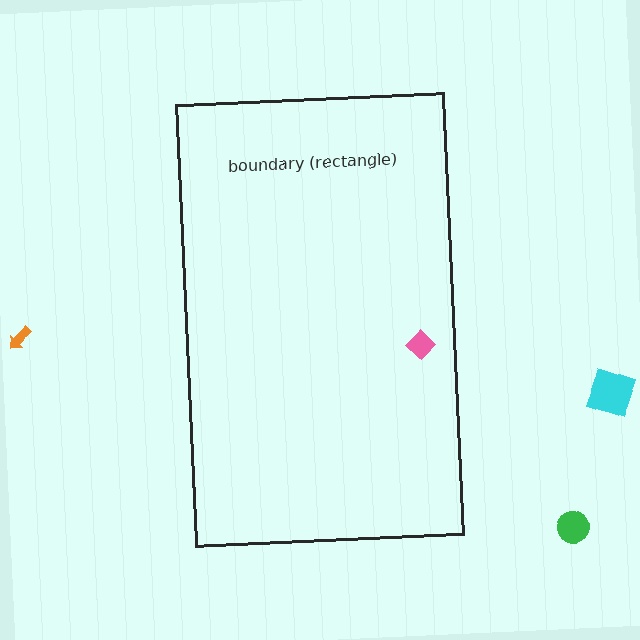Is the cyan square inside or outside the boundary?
Outside.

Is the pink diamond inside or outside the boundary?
Inside.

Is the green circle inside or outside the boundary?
Outside.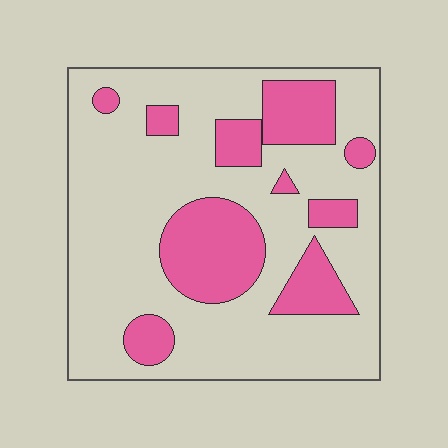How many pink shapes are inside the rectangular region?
10.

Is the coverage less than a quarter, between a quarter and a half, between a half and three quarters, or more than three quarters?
Between a quarter and a half.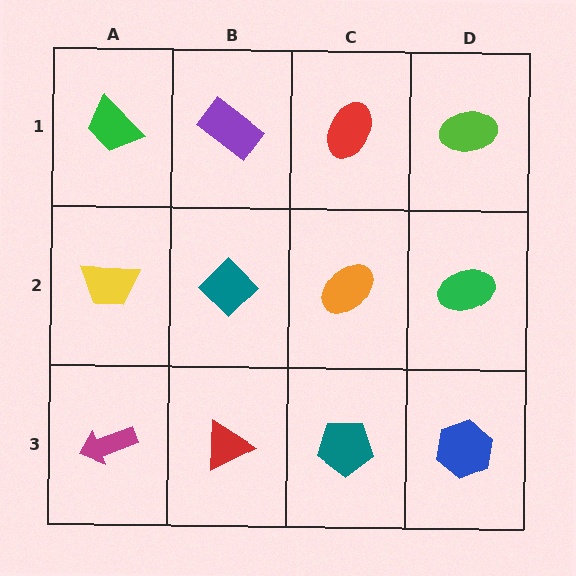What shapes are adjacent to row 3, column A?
A yellow trapezoid (row 2, column A), a red triangle (row 3, column B).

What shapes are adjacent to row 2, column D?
A lime ellipse (row 1, column D), a blue hexagon (row 3, column D), an orange ellipse (row 2, column C).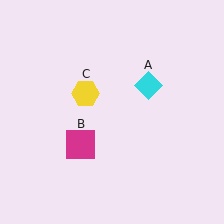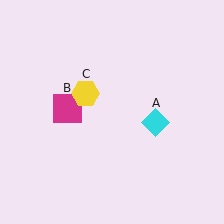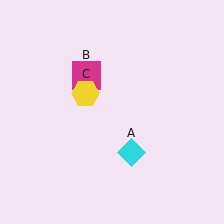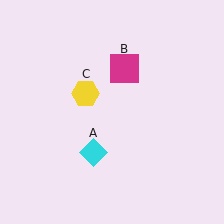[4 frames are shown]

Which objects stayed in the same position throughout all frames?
Yellow hexagon (object C) remained stationary.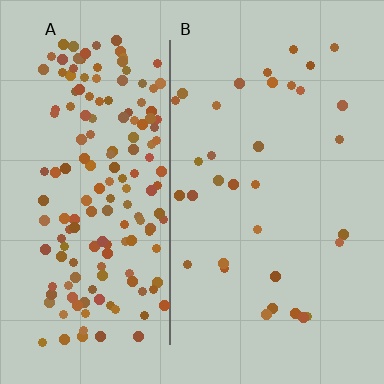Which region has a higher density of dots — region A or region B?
A (the left).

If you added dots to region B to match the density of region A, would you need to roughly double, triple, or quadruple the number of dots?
Approximately quadruple.